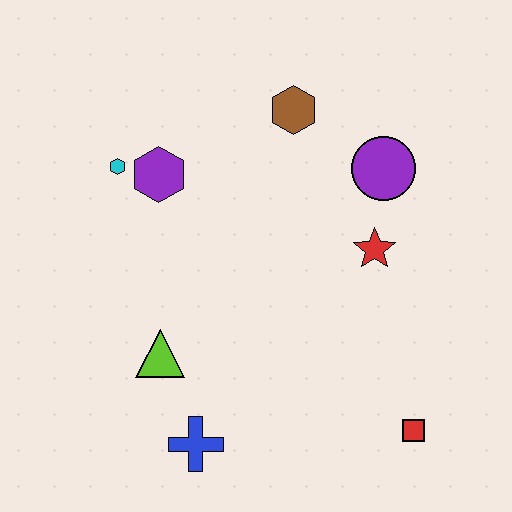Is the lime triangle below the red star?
Yes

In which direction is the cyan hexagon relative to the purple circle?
The cyan hexagon is to the left of the purple circle.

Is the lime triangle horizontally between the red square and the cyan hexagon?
Yes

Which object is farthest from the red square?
The cyan hexagon is farthest from the red square.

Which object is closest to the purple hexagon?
The cyan hexagon is closest to the purple hexagon.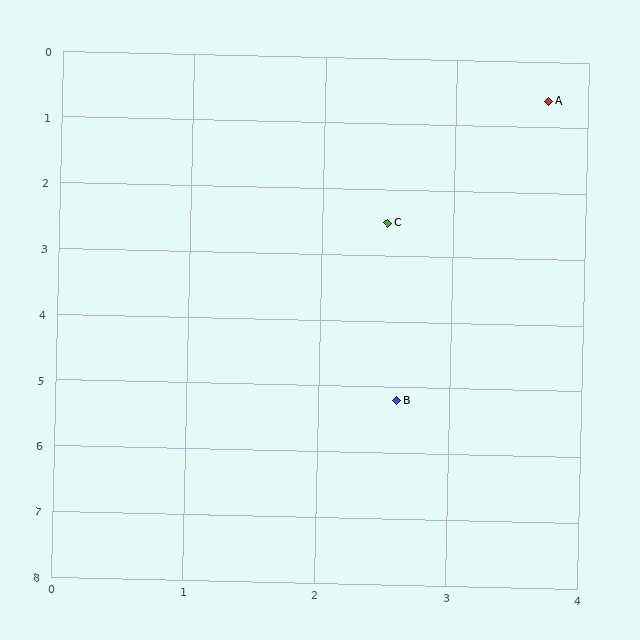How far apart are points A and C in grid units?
Points A and C are about 2.2 grid units apart.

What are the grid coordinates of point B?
Point B is at approximately (2.6, 5.2).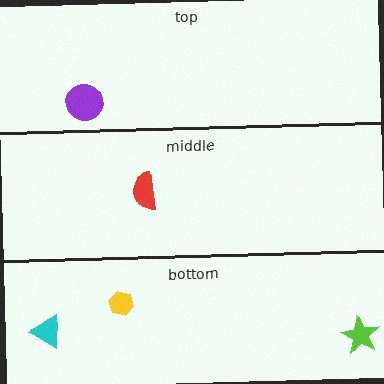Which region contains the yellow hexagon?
The bottom region.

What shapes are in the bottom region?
The cyan triangle, the yellow hexagon, the lime star.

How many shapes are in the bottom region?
3.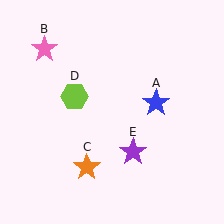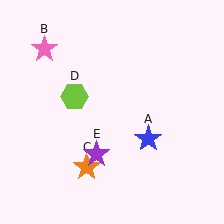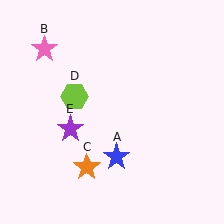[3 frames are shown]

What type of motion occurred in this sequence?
The blue star (object A), purple star (object E) rotated clockwise around the center of the scene.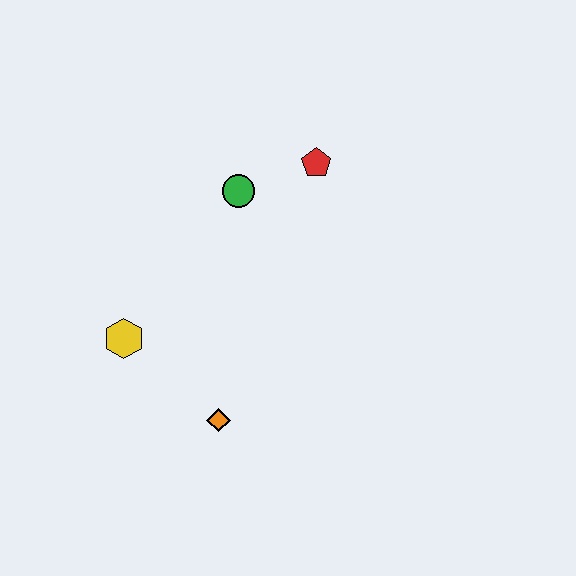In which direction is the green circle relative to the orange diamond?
The green circle is above the orange diamond.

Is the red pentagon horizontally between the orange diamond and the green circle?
No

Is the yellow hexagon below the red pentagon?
Yes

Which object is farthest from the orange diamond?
The red pentagon is farthest from the orange diamond.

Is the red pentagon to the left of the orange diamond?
No